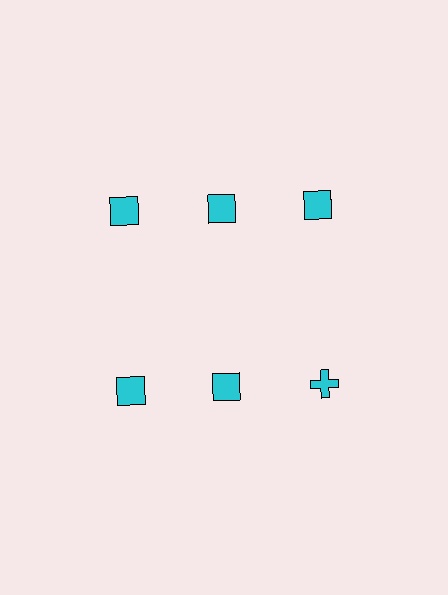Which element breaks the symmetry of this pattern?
The cyan cross in the second row, center column breaks the symmetry. All other shapes are cyan squares.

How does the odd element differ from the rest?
It has a different shape: cross instead of square.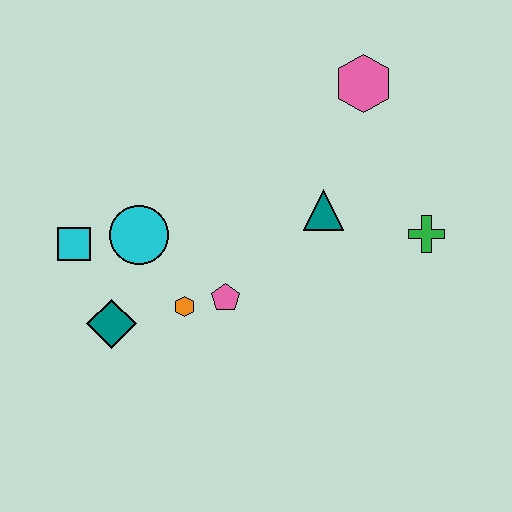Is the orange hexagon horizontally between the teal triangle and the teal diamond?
Yes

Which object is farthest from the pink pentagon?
The pink hexagon is farthest from the pink pentagon.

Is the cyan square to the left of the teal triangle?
Yes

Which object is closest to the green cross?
The teal triangle is closest to the green cross.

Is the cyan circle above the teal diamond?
Yes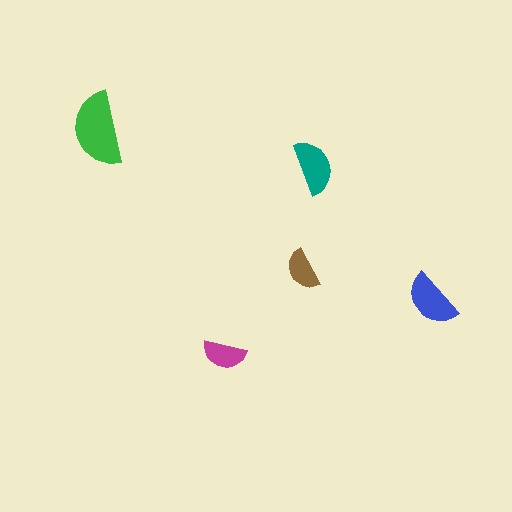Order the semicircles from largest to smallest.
the green one, the blue one, the teal one, the magenta one, the brown one.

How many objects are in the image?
There are 5 objects in the image.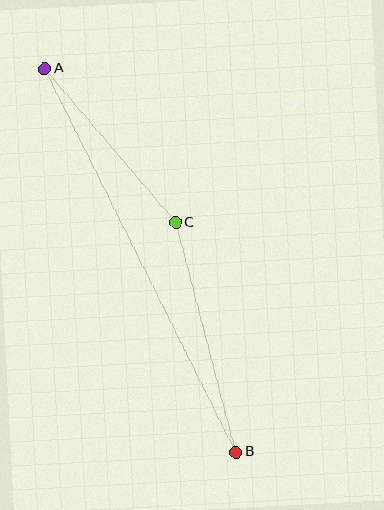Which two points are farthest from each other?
Points A and B are farthest from each other.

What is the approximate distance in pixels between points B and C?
The distance between B and C is approximately 237 pixels.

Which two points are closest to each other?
Points A and C are closest to each other.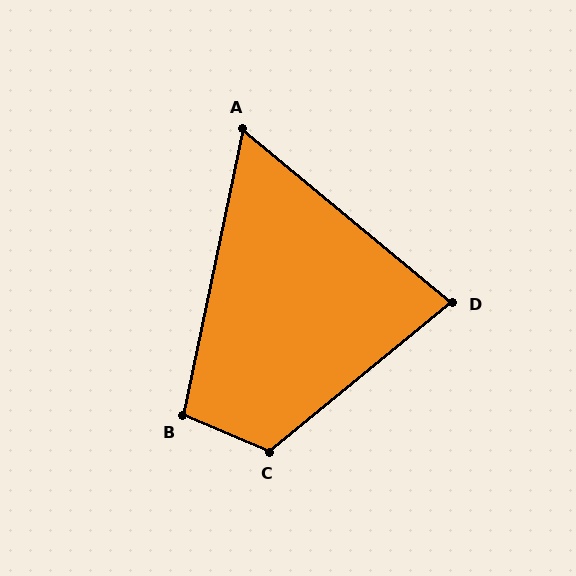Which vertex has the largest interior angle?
C, at approximately 118 degrees.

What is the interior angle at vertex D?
Approximately 79 degrees (acute).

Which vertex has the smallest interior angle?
A, at approximately 62 degrees.